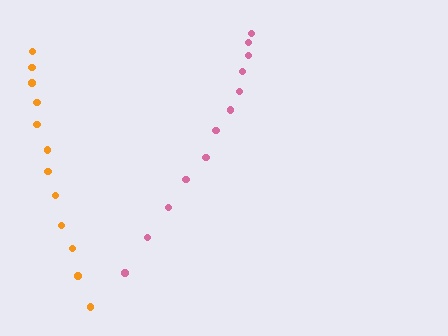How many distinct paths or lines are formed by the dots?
There are 2 distinct paths.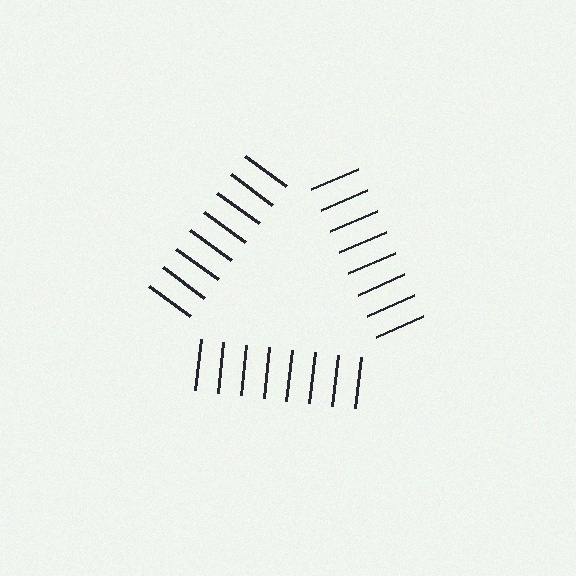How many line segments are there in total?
24 — 8 along each of the 3 edges.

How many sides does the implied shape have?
3 sides — the line-ends trace a triangle.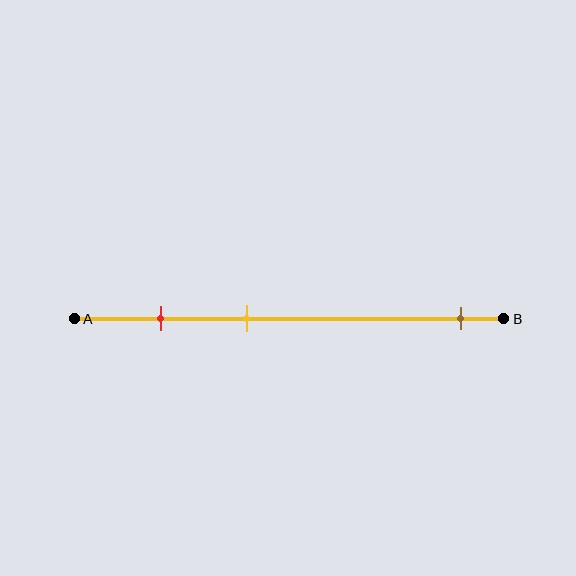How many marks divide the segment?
There are 3 marks dividing the segment.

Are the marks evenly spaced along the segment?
No, the marks are not evenly spaced.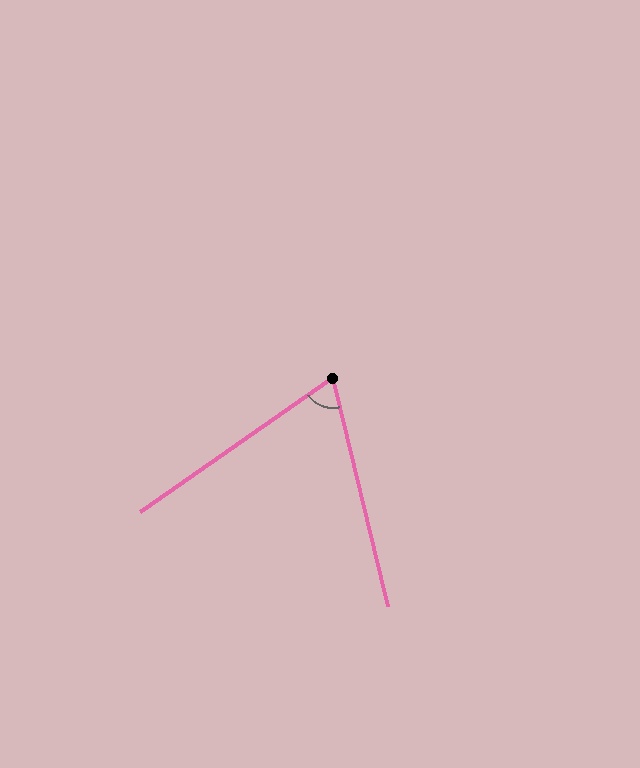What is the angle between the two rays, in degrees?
Approximately 69 degrees.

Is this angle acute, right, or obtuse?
It is acute.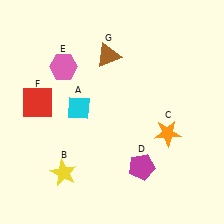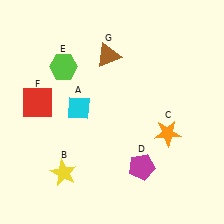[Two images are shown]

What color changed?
The hexagon (E) changed from pink in Image 1 to lime in Image 2.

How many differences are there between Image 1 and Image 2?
There is 1 difference between the two images.